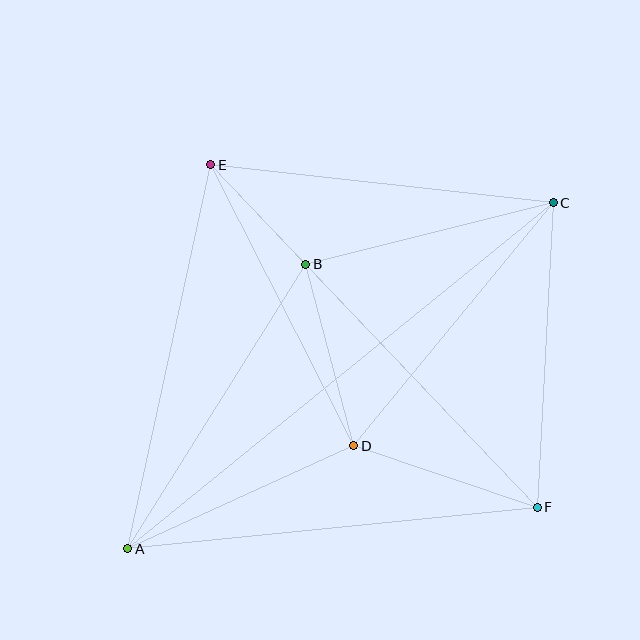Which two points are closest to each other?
Points B and E are closest to each other.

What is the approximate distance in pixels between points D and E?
The distance between D and E is approximately 315 pixels.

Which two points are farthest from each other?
Points A and C are farthest from each other.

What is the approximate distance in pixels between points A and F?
The distance between A and F is approximately 411 pixels.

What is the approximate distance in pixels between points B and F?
The distance between B and F is approximately 335 pixels.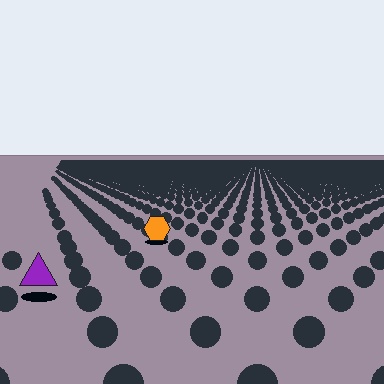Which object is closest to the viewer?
The purple triangle is closest. The texture marks near it are larger and more spread out.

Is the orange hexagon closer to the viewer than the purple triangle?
No. The purple triangle is closer — you can tell from the texture gradient: the ground texture is coarser near it.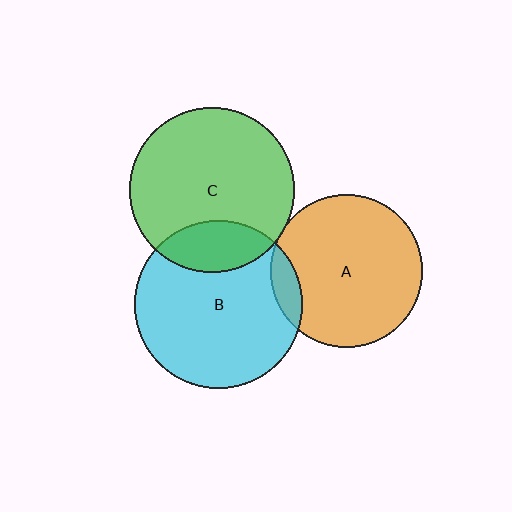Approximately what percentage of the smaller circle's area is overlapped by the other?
Approximately 10%.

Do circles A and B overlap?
Yes.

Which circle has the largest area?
Circle B (cyan).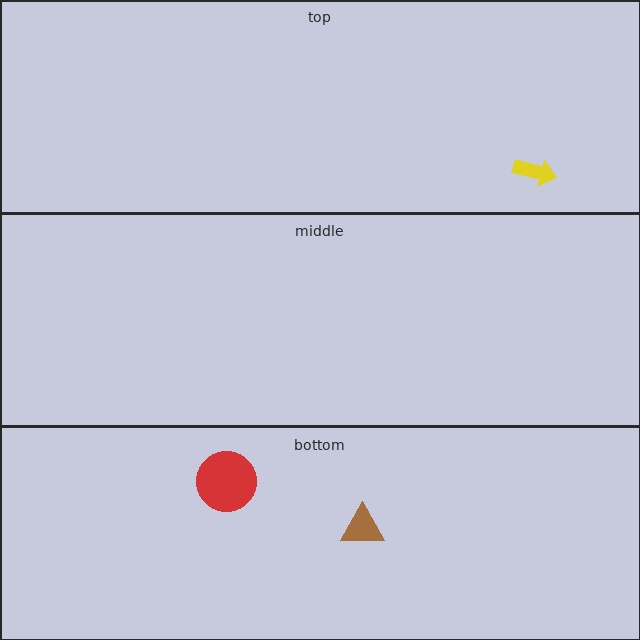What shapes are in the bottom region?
The red circle, the brown triangle.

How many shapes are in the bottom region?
2.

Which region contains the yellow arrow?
The top region.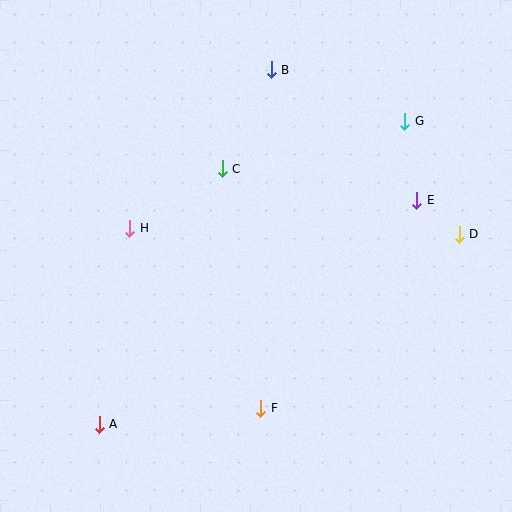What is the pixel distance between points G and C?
The distance between G and C is 189 pixels.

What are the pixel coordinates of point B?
Point B is at (271, 70).